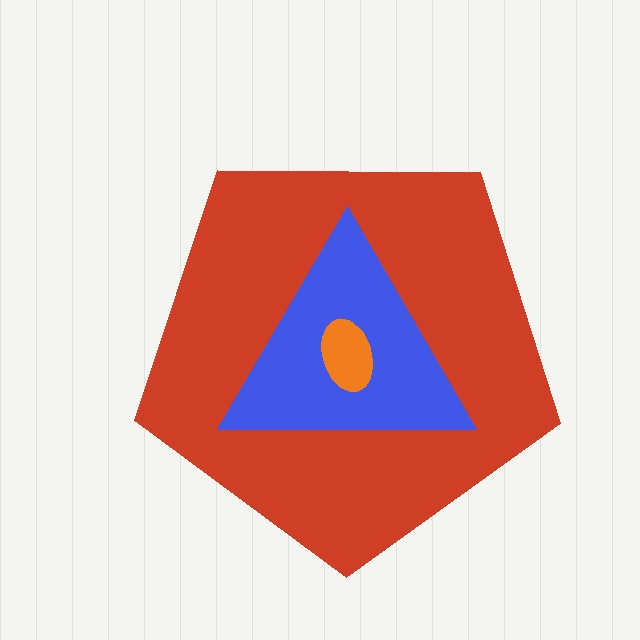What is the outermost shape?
The red pentagon.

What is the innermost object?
The orange ellipse.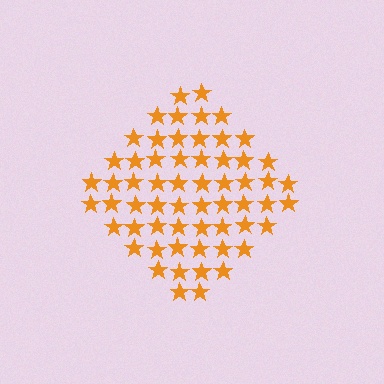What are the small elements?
The small elements are stars.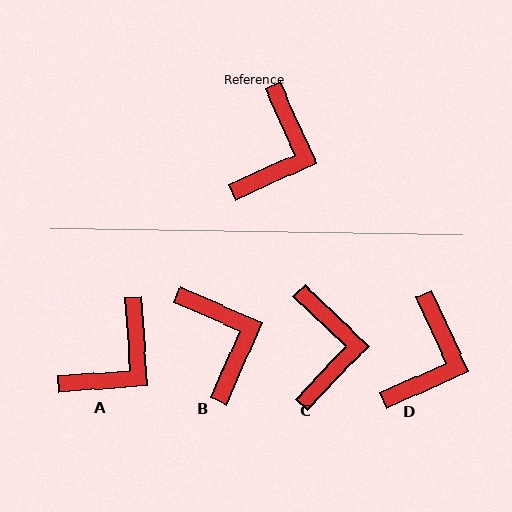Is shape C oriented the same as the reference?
No, it is off by about 22 degrees.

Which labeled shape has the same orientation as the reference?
D.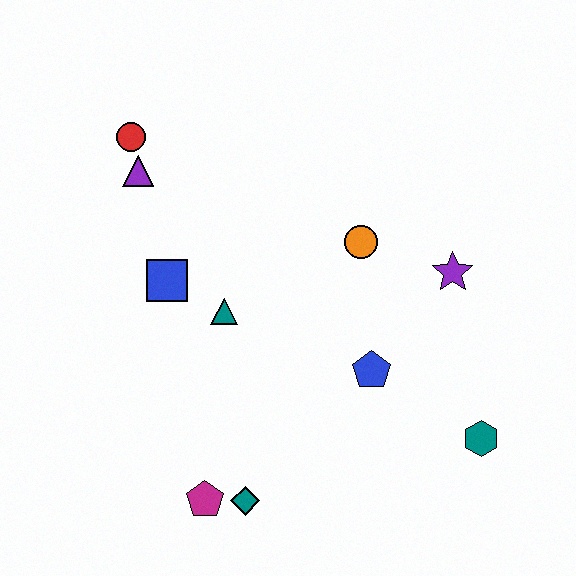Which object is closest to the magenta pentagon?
The teal diamond is closest to the magenta pentagon.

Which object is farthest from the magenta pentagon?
The red circle is farthest from the magenta pentagon.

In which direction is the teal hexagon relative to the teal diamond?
The teal hexagon is to the right of the teal diamond.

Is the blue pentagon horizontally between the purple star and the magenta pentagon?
Yes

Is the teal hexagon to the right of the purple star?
Yes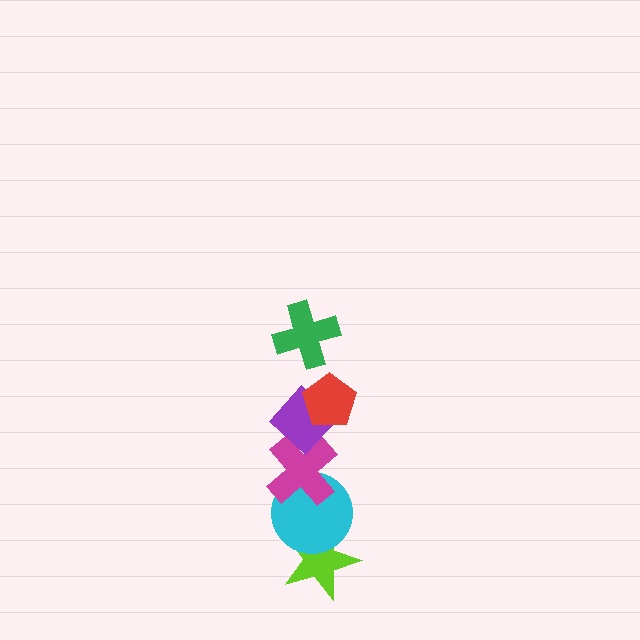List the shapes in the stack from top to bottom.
From top to bottom: the green cross, the red pentagon, the purple diamond, the magenta cross, the cyan circle, the lime star.